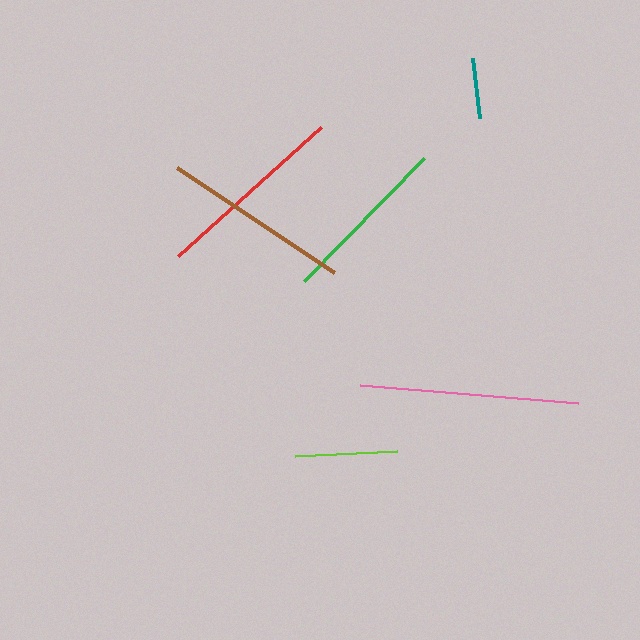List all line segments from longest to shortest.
From longest to shortest: pink, red, brown, green, lime, teal.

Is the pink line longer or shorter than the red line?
The pink line is longer than the red line.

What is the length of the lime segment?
The lime segment is approximately 102 pixels long.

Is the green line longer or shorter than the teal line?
The green line is longer than the teal line.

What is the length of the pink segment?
The pink segment is approximately 218 pixels long.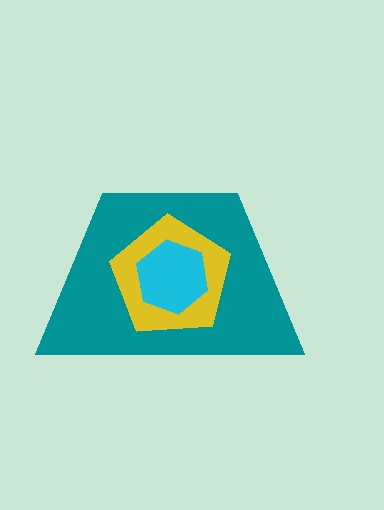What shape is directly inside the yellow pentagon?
The cyan hexagon.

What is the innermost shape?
The cyan hexagon.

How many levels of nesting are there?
3.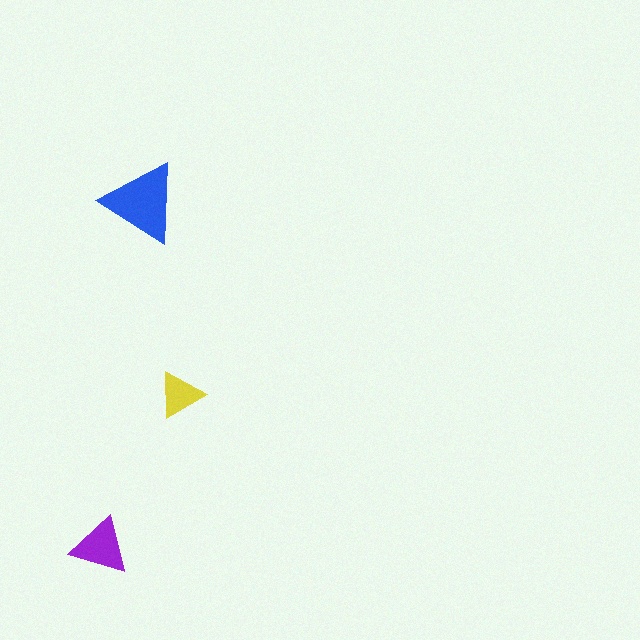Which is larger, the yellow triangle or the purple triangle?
The purple one.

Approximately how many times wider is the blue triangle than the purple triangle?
About 1.5 times wider.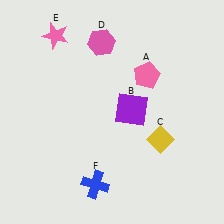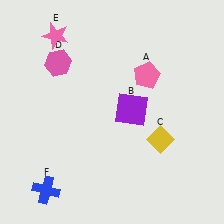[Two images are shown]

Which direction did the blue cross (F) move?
The blue cross (F) moved left.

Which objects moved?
The objects that moved are: the pink hexagon (D), the blue cross (F).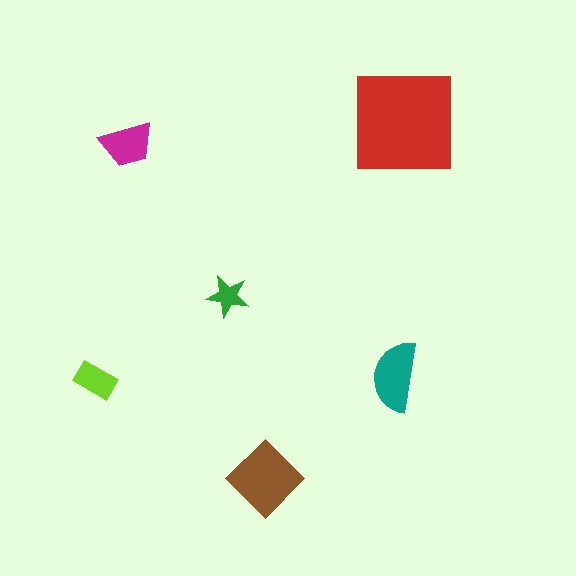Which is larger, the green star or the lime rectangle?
The lime rectangle.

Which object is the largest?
The red square.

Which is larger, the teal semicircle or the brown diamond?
The brown diamond.